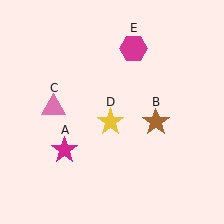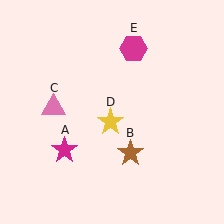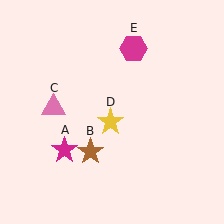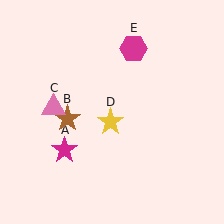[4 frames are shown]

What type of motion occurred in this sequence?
The brown star (object B) rotated clockwise around the center of the scene.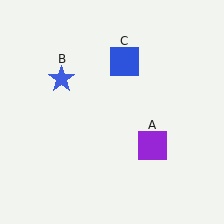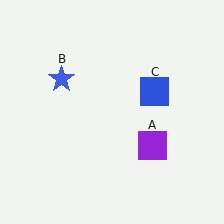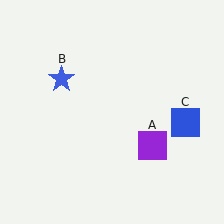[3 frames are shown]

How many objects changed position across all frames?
1 object changed position: blue square (object C).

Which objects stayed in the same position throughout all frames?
Purple square (object A) and blue star (object B) remained stationary.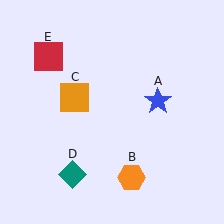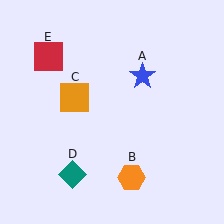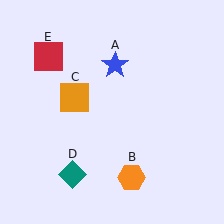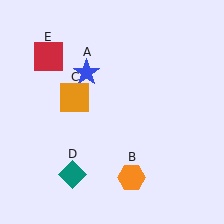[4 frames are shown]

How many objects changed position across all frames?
1 object changed position: blue star (object A).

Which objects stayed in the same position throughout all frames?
Orange hexagon (object B) and orange square (object C) and teal diamond (object D) and red square (object E) remained stationary.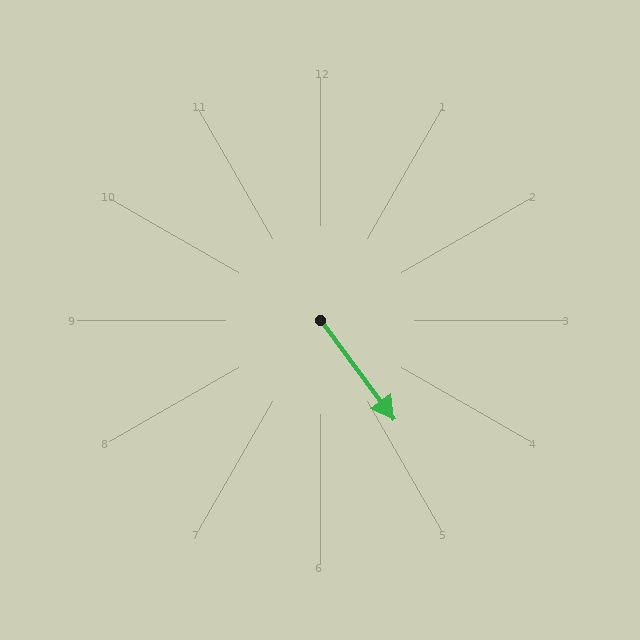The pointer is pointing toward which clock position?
Roughly 5 o'clock.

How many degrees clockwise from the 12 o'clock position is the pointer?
Approximately 143 degrees.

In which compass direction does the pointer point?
Southeast.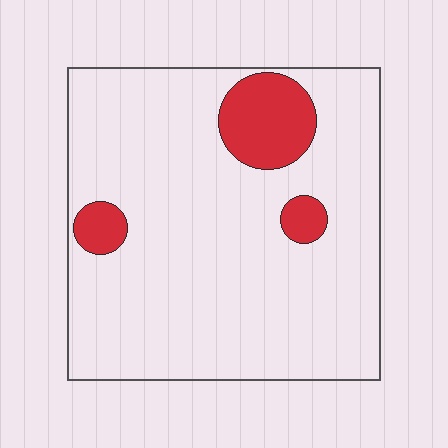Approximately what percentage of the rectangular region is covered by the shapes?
Approximately 10%.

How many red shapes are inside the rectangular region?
3.